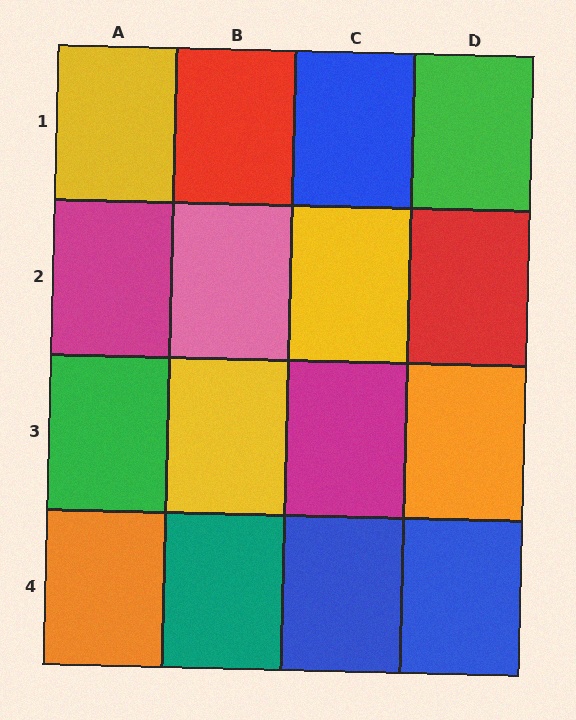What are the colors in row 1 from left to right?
Yellow, red, blue, green.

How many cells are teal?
1 cell is teal.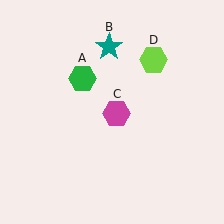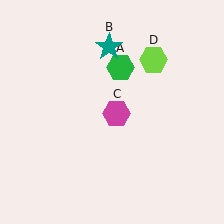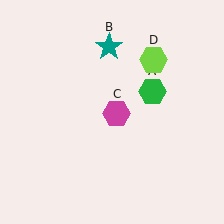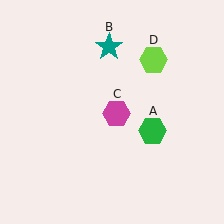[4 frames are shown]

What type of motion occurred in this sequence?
The green hexagon (object A) rotated clockwise around the center of the scene.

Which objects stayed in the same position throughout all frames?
Teal star (object B) and magenta hexagon (object C) and lime hexagon (object D) remained stationary.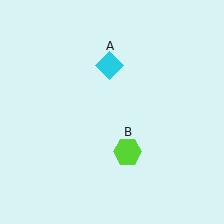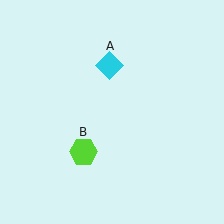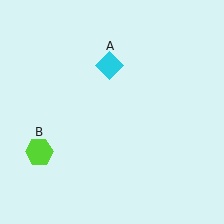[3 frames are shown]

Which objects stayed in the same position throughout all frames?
Cyan diamond (object A) remained stationary.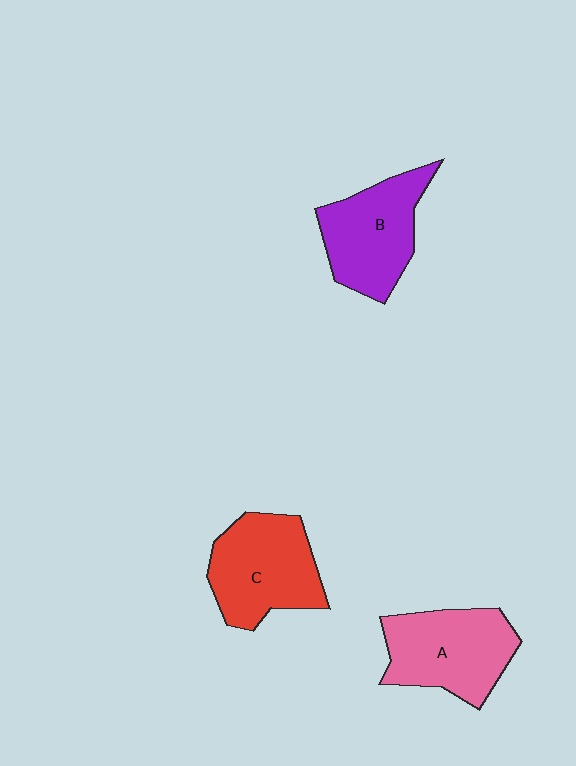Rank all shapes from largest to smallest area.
From largest to smallest: A (pink), C (red), B (purple).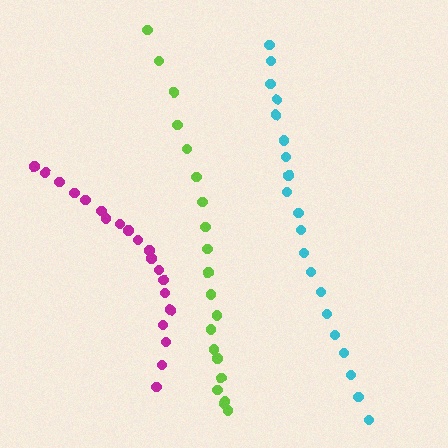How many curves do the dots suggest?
There are 3 distinct paths.